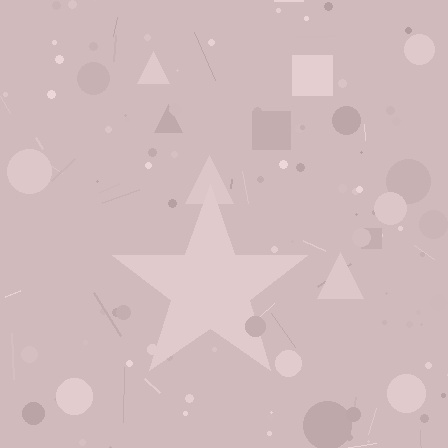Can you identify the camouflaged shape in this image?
The camouflaged shape is a star.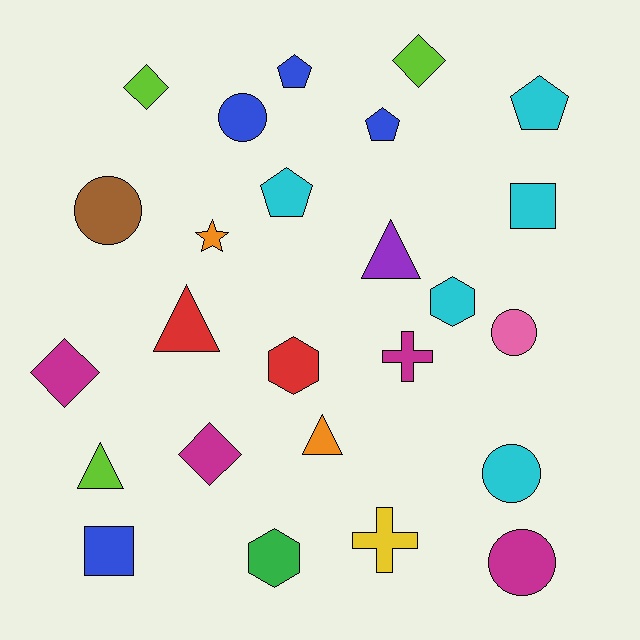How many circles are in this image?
There are 5 circles.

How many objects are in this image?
There are 25 objects.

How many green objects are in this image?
There is 1 green object.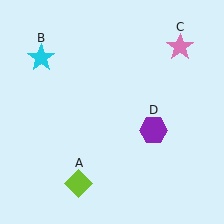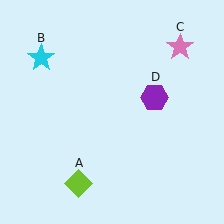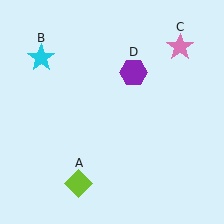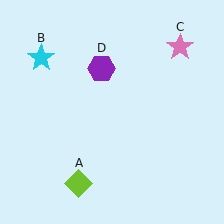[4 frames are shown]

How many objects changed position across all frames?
1 object changed position: purple hexagon (object D).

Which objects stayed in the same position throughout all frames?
Lime diamond (object A) and cyan star (object B) and pink star (object C) remained stationary.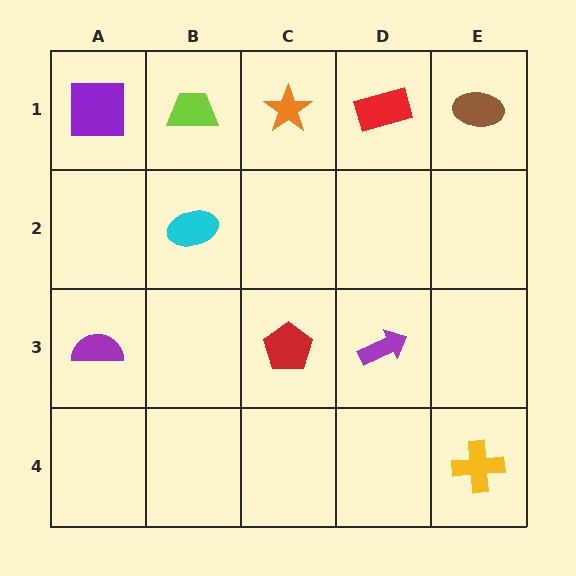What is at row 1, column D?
A red rectangle.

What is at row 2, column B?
A cyan ellipse.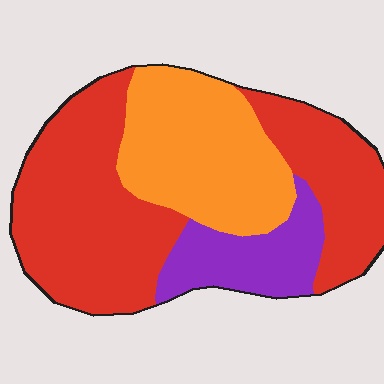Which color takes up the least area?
Purple, at roughly 15%.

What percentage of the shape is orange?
Orange takes up about one third (1/3) of the shape.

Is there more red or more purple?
Red.